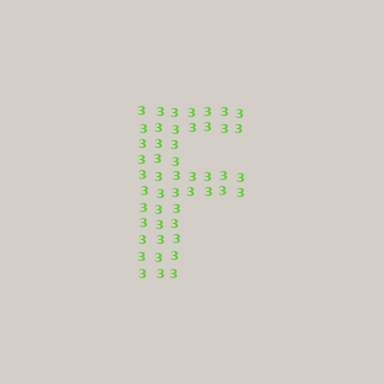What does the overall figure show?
The overall figure shows the letter F.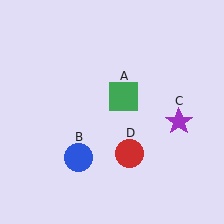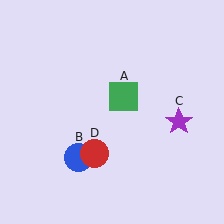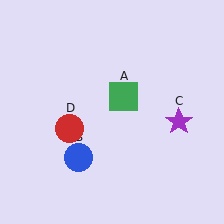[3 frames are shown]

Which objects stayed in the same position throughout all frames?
Green square (object A) and blue circle (object B) and purple star (object C) remained stationary.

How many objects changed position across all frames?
1 object changed position: red circle (object D).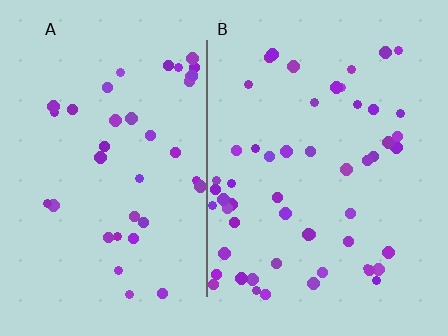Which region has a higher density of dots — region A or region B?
B (the right).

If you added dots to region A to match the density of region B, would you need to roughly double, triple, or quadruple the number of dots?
Approximately double.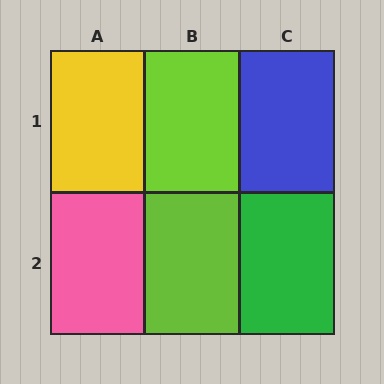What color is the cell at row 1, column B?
Lime.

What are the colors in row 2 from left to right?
Pink, lime, green.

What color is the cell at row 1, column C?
Blue.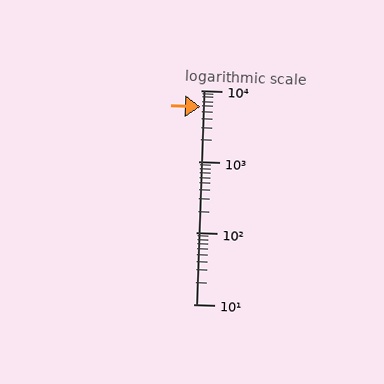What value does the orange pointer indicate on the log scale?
The pointer indicates approximately 5900.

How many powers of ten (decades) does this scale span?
The scale spans 3 decades, from 10 to 10000.